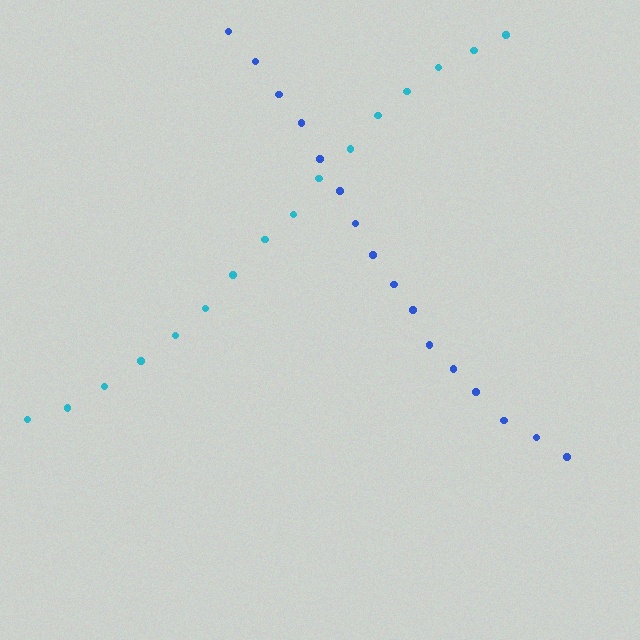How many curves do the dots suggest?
There are 2 distinct paths.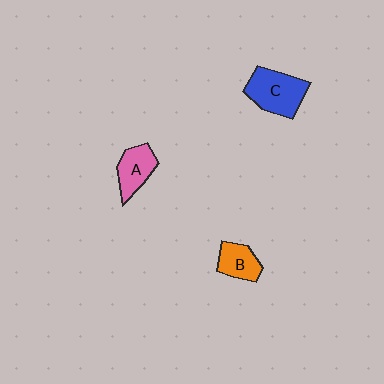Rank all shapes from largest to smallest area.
From largest to smallest: C (blue), A (pink), B (orange).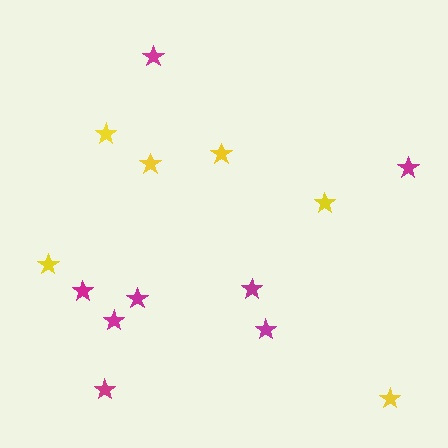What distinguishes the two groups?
There are 2 groups: one group of magenta stars (8) and one group of yellow stars (6).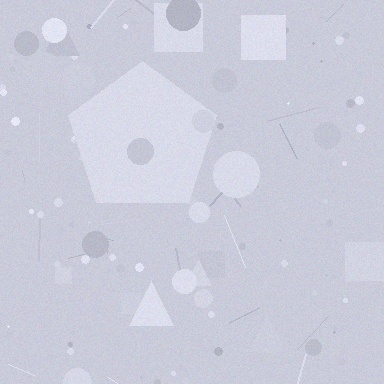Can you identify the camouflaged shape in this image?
The camouflaged shape is a pentagon.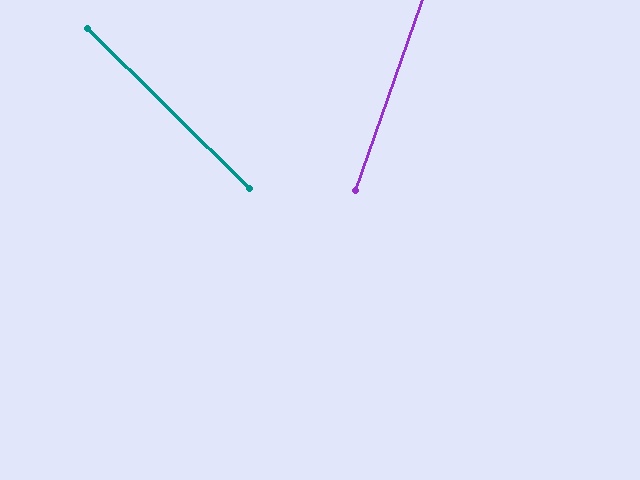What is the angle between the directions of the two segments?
Approximately 65 degrees.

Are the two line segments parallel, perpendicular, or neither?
Neither parallel nor perpendicular — they differ by about 65°.